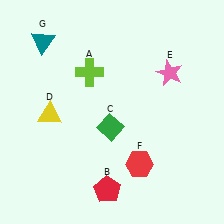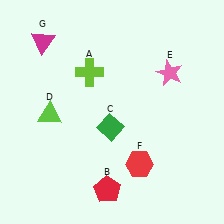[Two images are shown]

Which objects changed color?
D changed from yellow to lime. G changed from teal to magenta.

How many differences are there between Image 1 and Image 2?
There are 2 differences between the two images.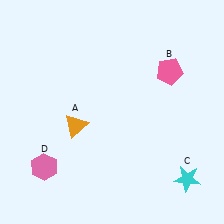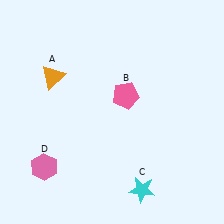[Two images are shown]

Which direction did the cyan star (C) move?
The cyan star (C) moved left.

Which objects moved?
The objects that moved are: the orange triangle (A), the pink pentagon (B), the cyan star (C).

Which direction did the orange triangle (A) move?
The orange triangle (A) moved up.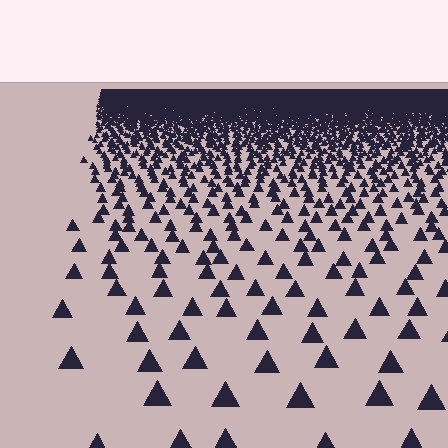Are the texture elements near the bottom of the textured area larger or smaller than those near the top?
Larger. Near the bottom, elements are closer to the viewer and appear at a bigger on-screen size.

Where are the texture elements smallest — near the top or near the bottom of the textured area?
Near the top.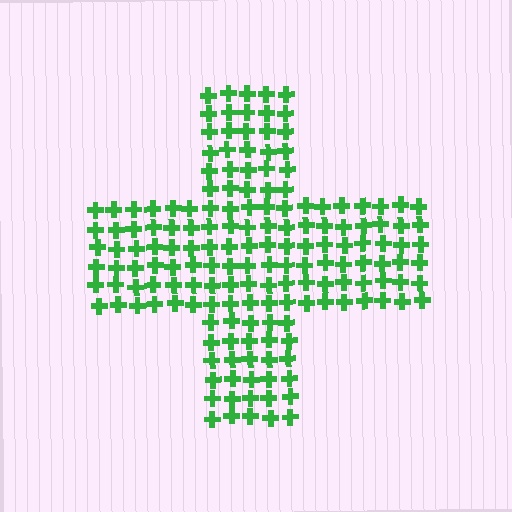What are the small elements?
The small elements are crosses.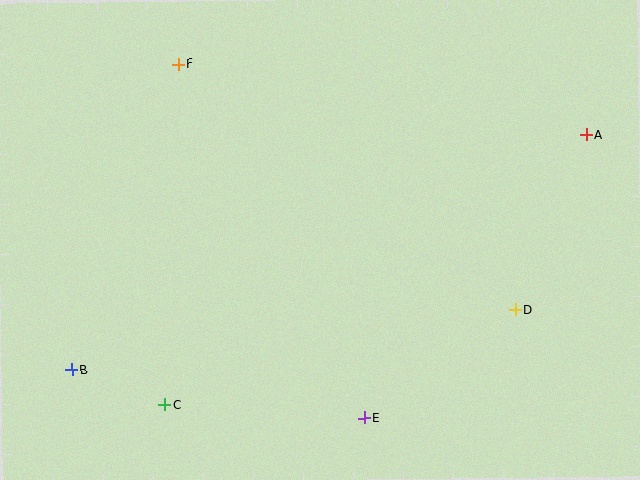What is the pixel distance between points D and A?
The distance between D and A is 189 pixels.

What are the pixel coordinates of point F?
Point F is at (178, 64).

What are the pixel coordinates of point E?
Point E is at (364, 418).